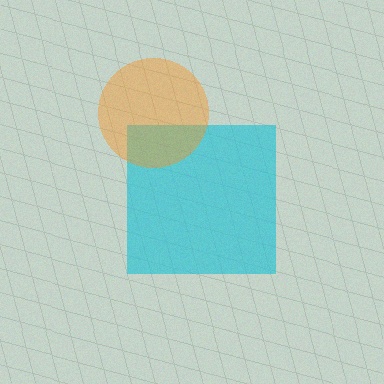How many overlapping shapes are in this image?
There are 2 overlapping shapes in the image.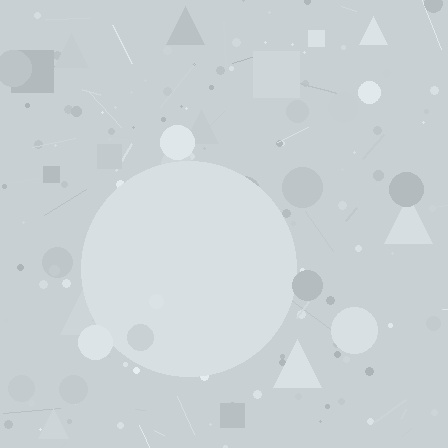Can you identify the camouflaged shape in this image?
The camouflaged shape is a circle.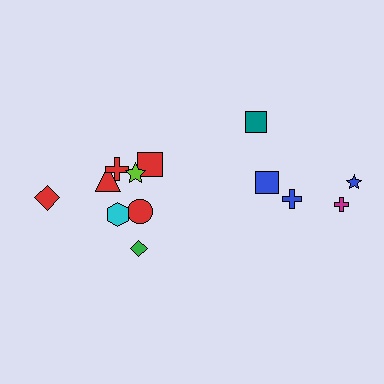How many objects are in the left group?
There are 8 objects.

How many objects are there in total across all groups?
There are 13 objects.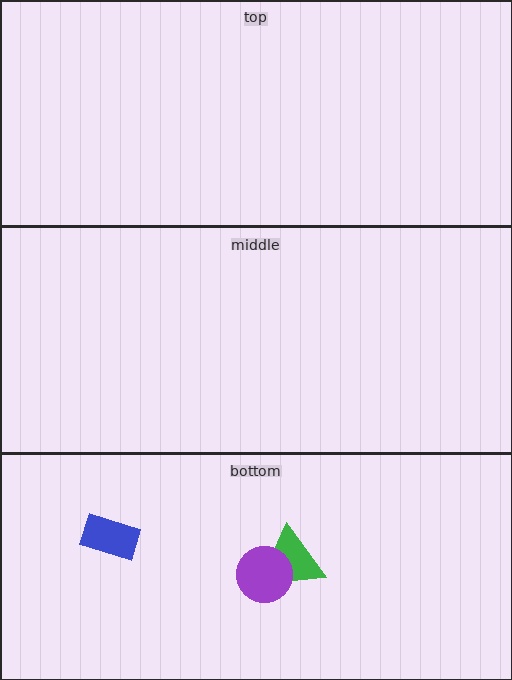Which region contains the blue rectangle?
The bottom region.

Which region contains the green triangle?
The bottom region.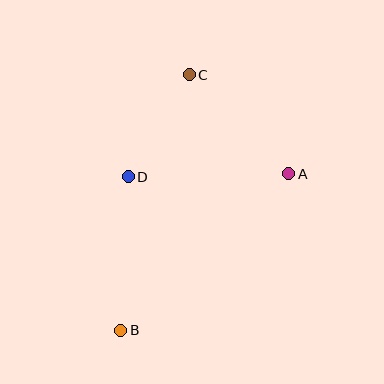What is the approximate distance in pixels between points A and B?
The distance between A and B is approximately 230 pixels.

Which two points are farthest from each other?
Points B and C are farthest from each other.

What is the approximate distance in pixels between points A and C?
The distance between A and C is approximately 140 pixels.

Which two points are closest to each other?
Points C and D are closest to each other.